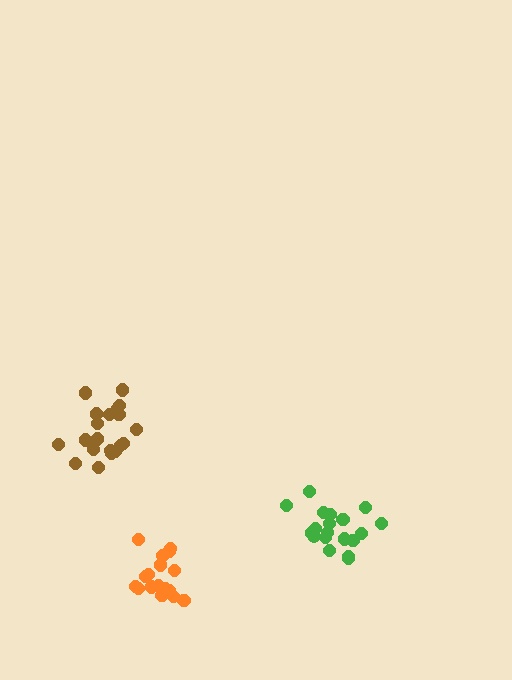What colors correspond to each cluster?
The clusters are colored: green, brown, orange.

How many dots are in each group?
Group 1: 21 dots, Group 2: 20 dots, Group 3: 19 dots (60 total).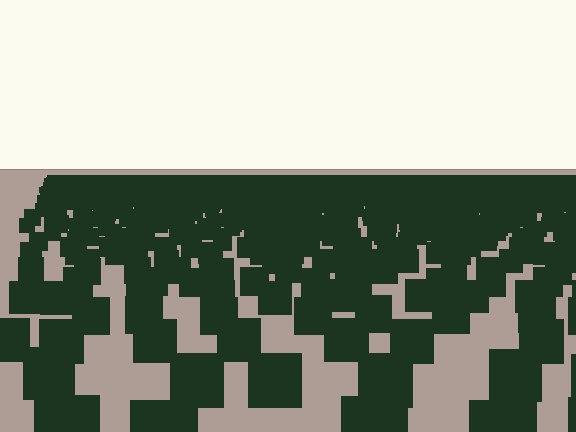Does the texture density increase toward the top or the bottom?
Density increases toward the top.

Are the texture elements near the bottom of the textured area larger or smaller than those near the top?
Larger. Near the bottom, elements are closer to the viewer and appear at a bigger on-screen size.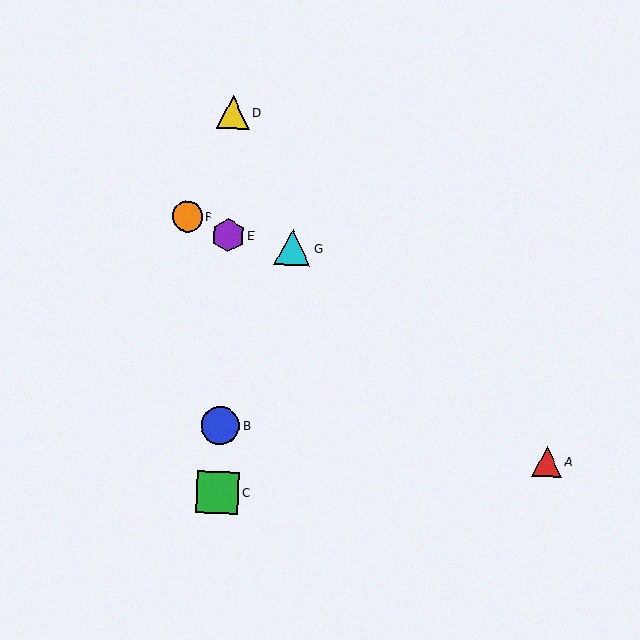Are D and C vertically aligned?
Yes, both are at x≈233.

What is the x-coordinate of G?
Object G is at x≈293.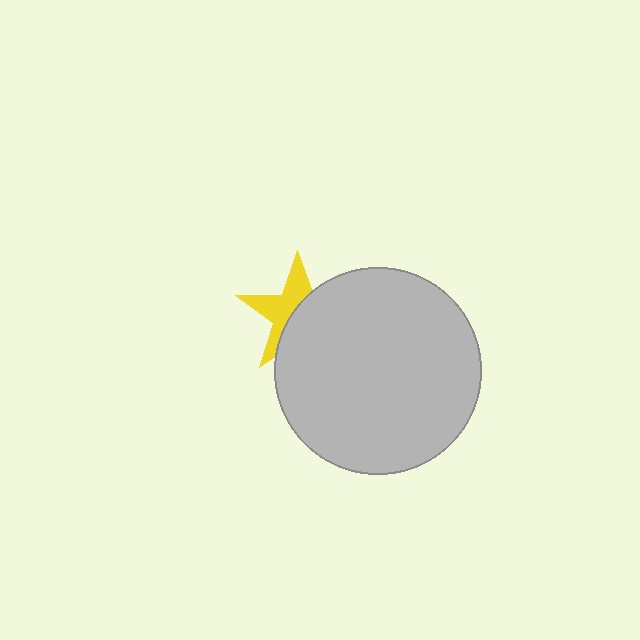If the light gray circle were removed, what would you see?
You would see the complete yellow star.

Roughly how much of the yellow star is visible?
About half of it is visible (roughly 46%).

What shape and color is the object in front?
The object in front is a light gray circle.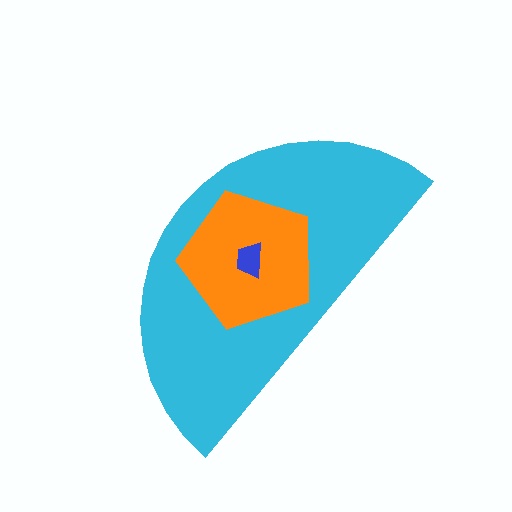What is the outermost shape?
The cyan semicircle.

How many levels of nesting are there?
3.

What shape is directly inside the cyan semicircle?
The orange pentagon.